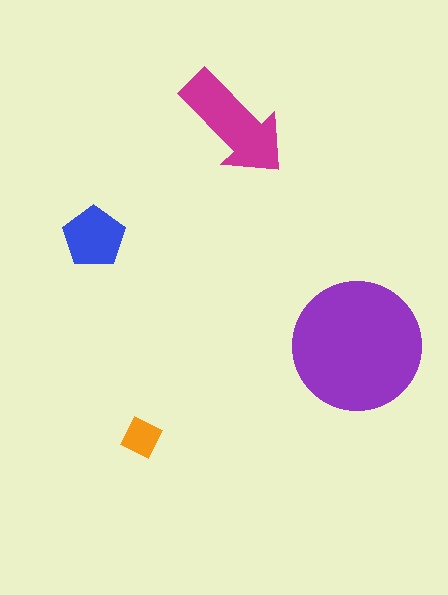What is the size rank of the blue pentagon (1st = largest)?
3rd.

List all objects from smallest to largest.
The orange diamond, the blue pentagon, the magenta arrow, the purple circle.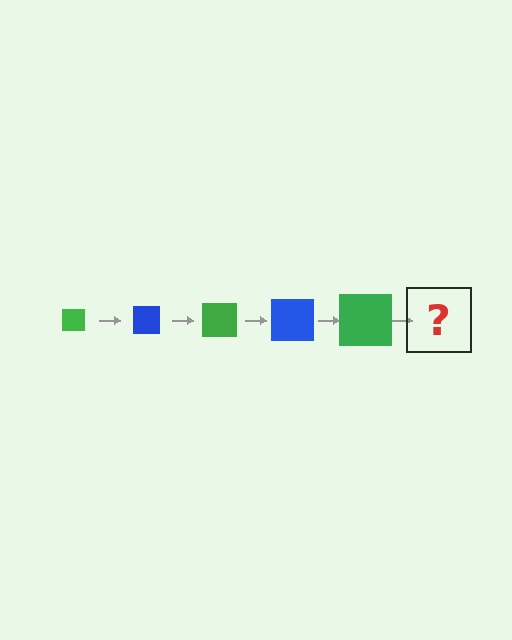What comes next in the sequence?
The next element should be a blue square, larger than the previous one.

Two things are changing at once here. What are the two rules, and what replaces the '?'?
The two rules are that the square grows larger each step and the color cycles through green and blue. The '?' should be a blue square, larger than the previous one.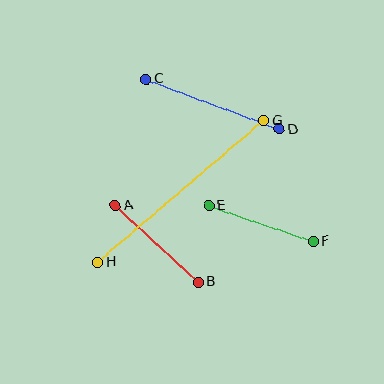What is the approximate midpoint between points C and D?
The midpoint is at approximately (213, 104) pixels.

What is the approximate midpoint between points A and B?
The midpoint is at approximately (157, 244) pixels.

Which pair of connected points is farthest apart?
Points G and H are farthest apart.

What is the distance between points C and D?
The distance is approximately 143 pixels.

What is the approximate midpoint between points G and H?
The midpoint is at approximately (181, 191) pixels.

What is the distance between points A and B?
The distance is approximately 113 pixels.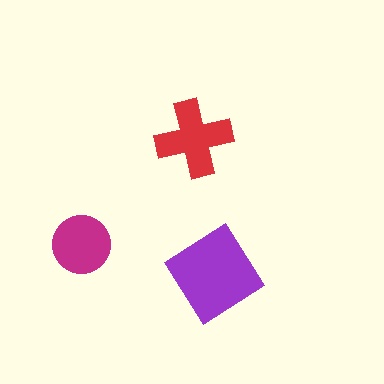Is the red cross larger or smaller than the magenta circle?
Larger.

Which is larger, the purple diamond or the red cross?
The purple diamond.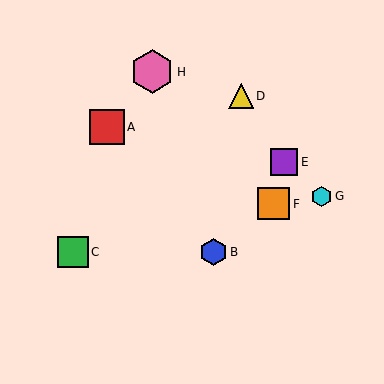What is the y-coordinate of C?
Object C is at y≈252.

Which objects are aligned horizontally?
Objects B, C are aligned horizontally.